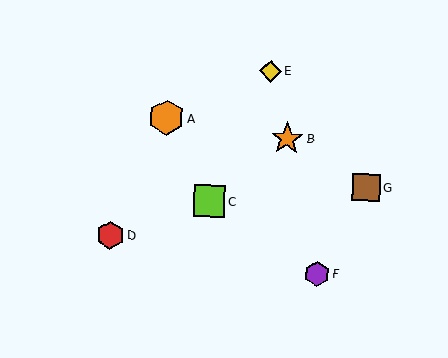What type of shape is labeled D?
Shape D is a red hexagon.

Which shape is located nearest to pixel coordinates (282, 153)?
The orange star (labeled B) at (287, 138) is nearest to that location.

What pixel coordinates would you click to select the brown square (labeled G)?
Click at (366, 187) to select the brown square G.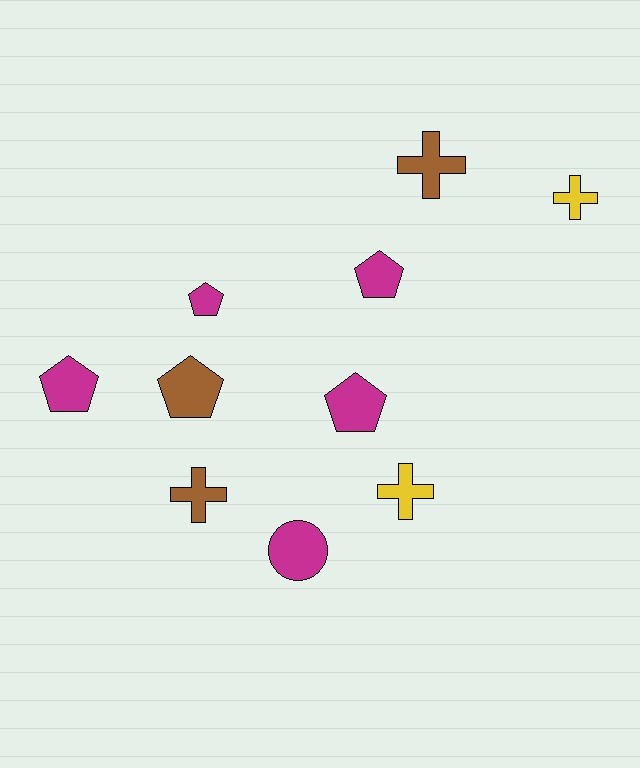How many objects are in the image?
There are 10 objects.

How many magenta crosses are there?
There are no magenta crosses.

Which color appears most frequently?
Magenta, with 5 objects.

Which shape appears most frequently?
Pentagon, with 5 objects.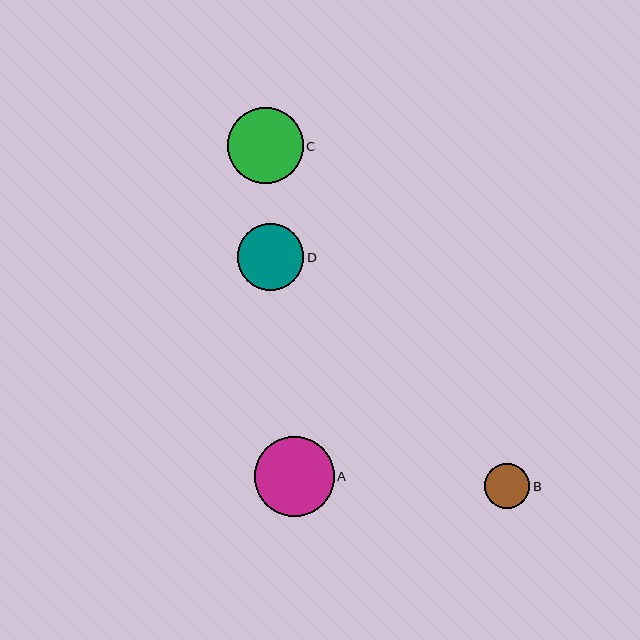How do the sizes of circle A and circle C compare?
Circle A and circle C are approximately the same size.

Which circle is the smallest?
Circle B is the smallest with a size of approximately 45 pixels.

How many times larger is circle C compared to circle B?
Circle C is approximately 1.7 times the size of circle B.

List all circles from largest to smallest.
From largest to smallest: A, C, D, B.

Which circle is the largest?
Circle A is the largest with a size of approximately 80 pixels.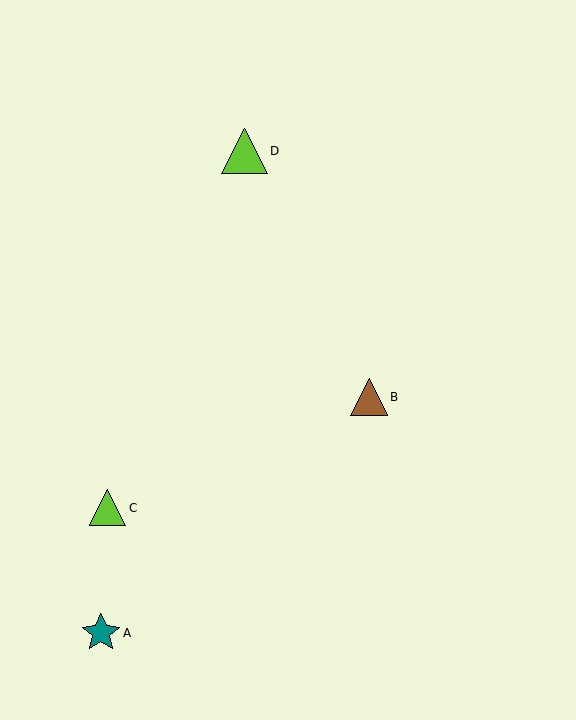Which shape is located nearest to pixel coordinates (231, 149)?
The lime triangle (labeled D) at (245, 151) is nearest to that location.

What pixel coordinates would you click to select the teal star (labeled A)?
Click at (101, 633) to select the teal star A.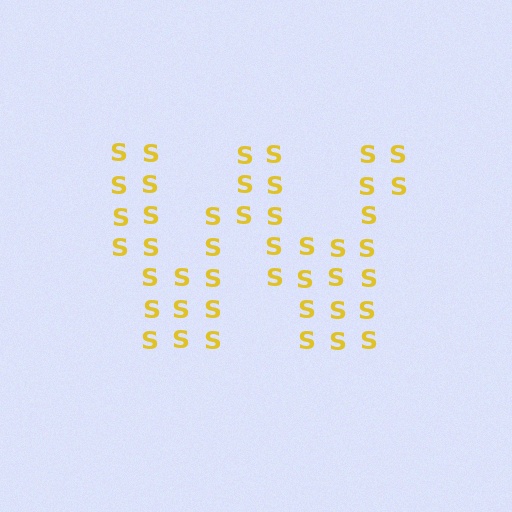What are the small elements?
The small elements are letter S's.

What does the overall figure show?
The overall figure shows the letter W.